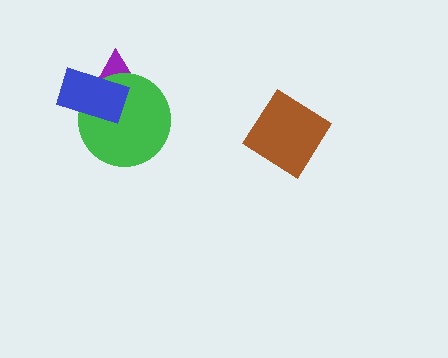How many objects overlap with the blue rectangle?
2 objects overlap with the blue rectangle.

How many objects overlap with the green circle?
2 objects overlap with the green circle.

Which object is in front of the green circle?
The blue rectangle is in front of the green circle.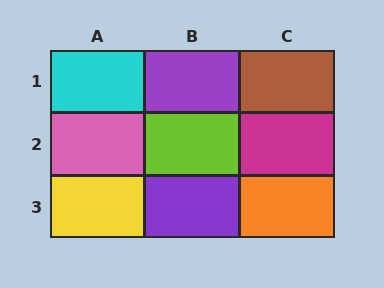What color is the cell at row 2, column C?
Magenta.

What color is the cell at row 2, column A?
Pink.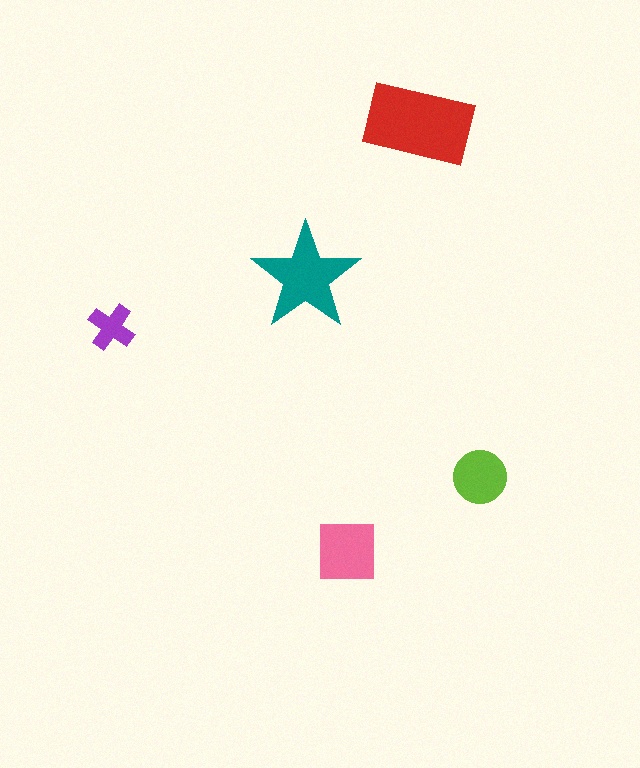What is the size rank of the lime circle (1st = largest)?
4th.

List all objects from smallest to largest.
The purple cross, the lime circle, the pink square, the teal star, the red rectangle.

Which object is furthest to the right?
The lime circle is rightmost.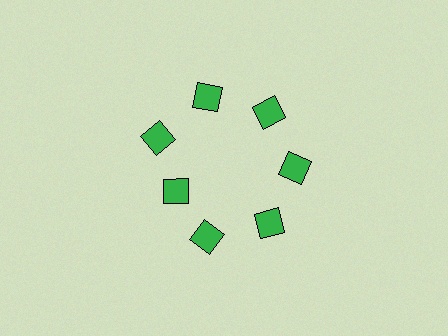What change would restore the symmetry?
The symmetry would be restored by moving it outward, back onto the ring so that all 7 diamonds sit at equal angles and equal distance from the center.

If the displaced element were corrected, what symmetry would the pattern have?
It would have 7-fold rotational symmetry — the pattern would map onto itself every 51 degrees.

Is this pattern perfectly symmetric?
No. The 7 green diamonds are arranged in a ring, but one element near the 8 o'clock position is pulled inward toward the center, breaking the 7-fold rotational symmetry.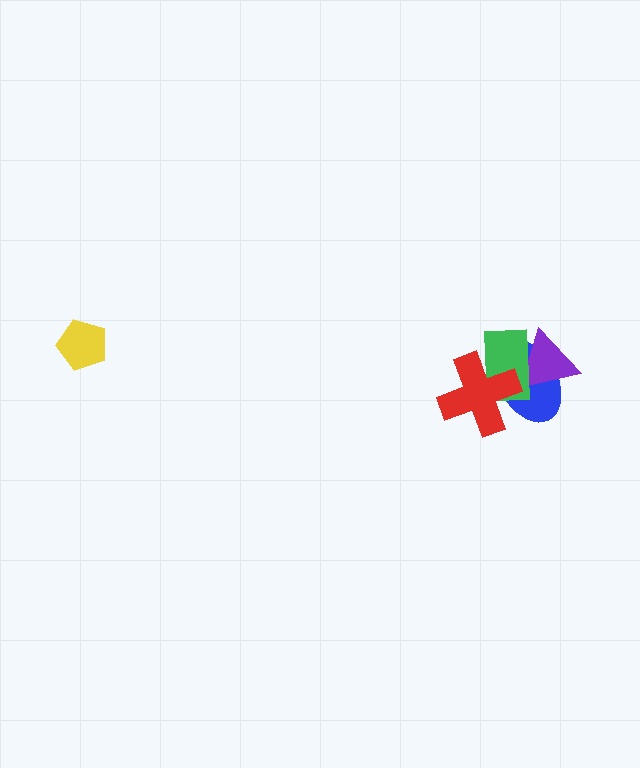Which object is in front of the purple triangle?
The green rectangle is in front of the purple triangle.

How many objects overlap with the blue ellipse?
3 objects overlap with the blue ellipse.